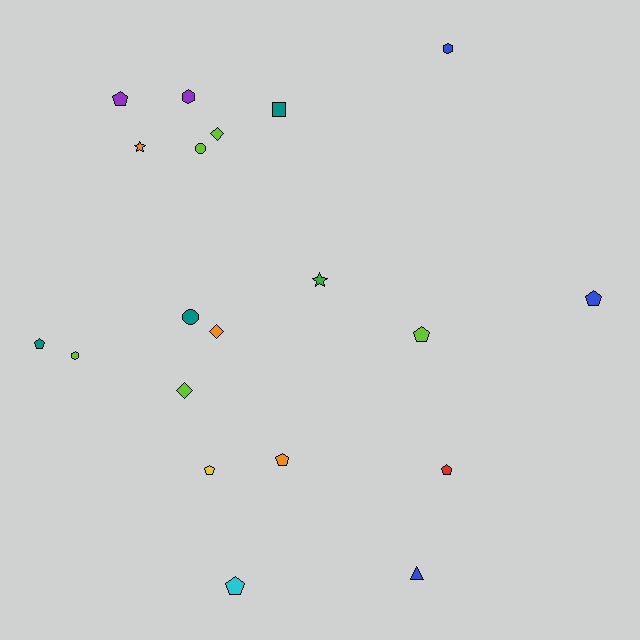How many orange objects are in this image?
There are 3 orange objects.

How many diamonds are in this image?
There are 3 diamonds.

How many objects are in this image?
There are 20 objects.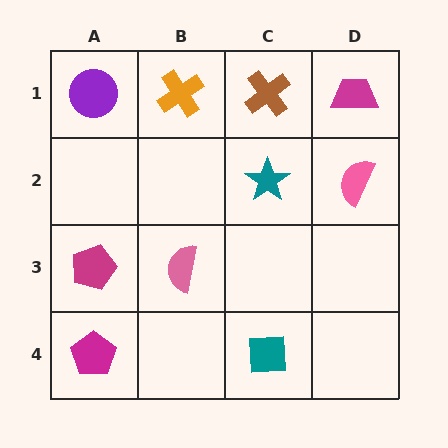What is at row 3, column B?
A pink semicircle.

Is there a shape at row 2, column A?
No, that cell is empty.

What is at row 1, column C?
A brown cross.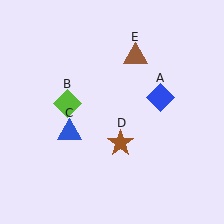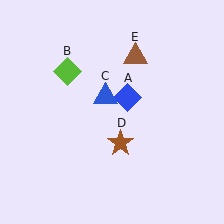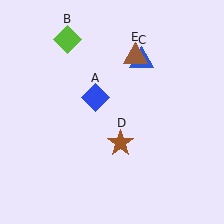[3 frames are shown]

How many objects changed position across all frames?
3 objects changed position: blue diamond (object A), lime diamond (object B), blue triangle (object C).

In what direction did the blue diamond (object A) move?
The blue diamond (object A) moved left.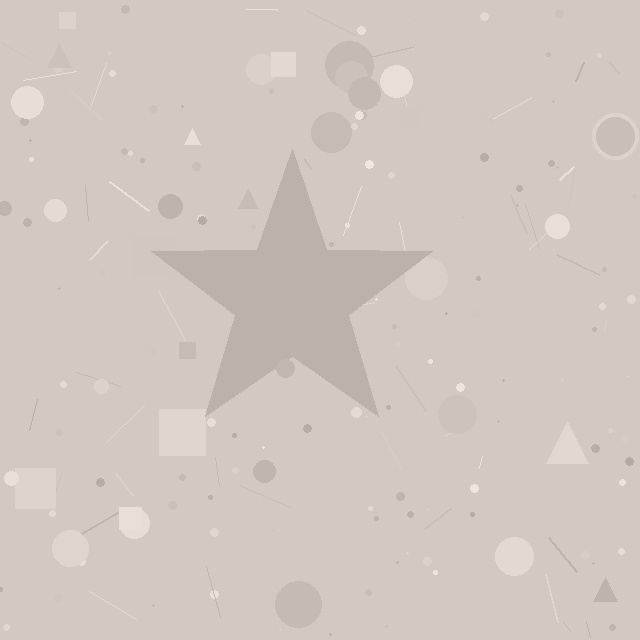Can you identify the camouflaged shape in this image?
The camouflaged shape is a star.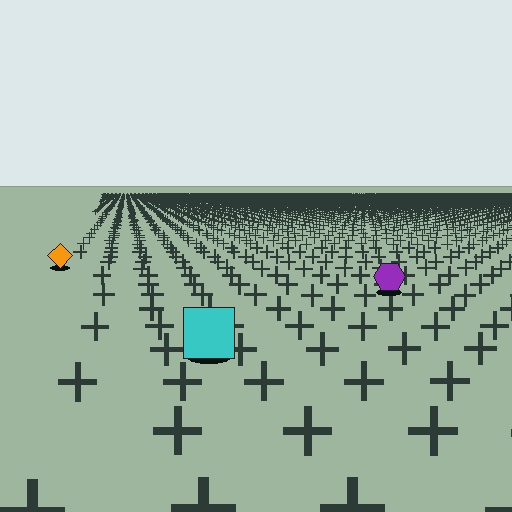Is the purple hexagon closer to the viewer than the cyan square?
No. The cyan square is closer — you can tell from the texture gradient: the ground texture is coarser near it.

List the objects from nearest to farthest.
From nearest to farthest: the cyan square, the purple hexagon, the orange diamond.